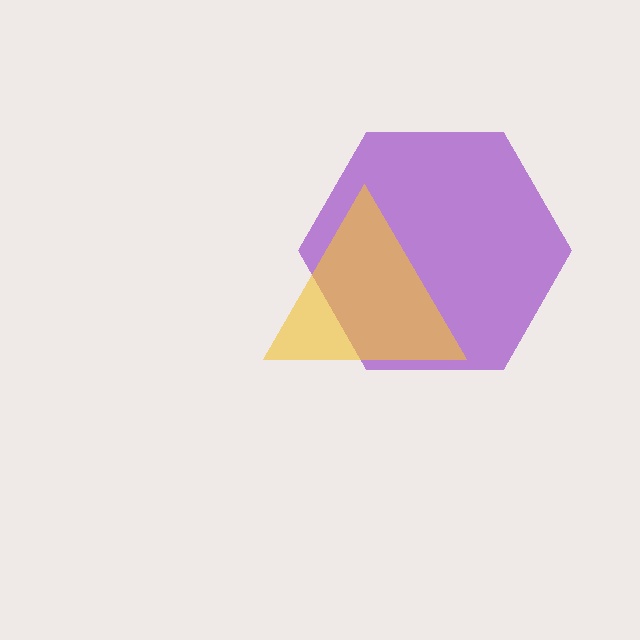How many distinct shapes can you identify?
There are 2 distinct shapes: a purple hexagon, a yellow triangle.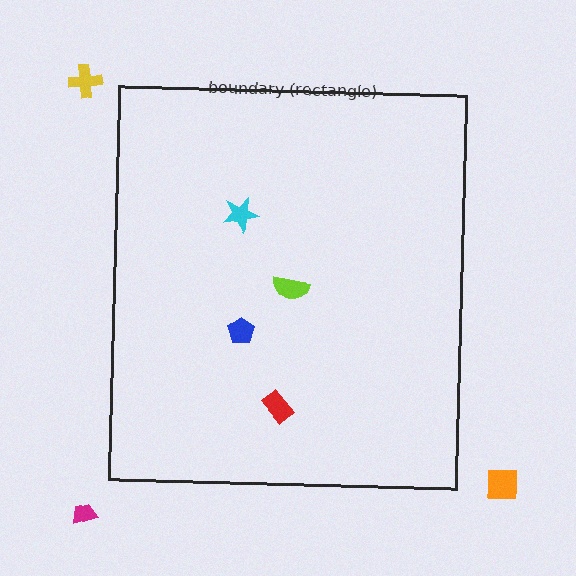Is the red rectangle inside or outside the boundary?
Inside.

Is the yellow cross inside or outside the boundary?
Outside.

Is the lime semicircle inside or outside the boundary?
Inside.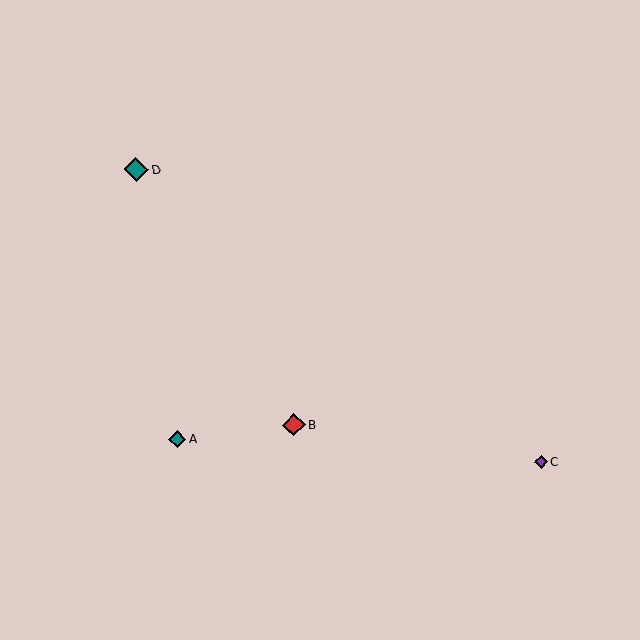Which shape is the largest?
The teal diamond (labeled D) is the largest.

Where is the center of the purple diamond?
The center of the purple diamond is at (541, 462).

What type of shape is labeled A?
Shape A is a teal diamond.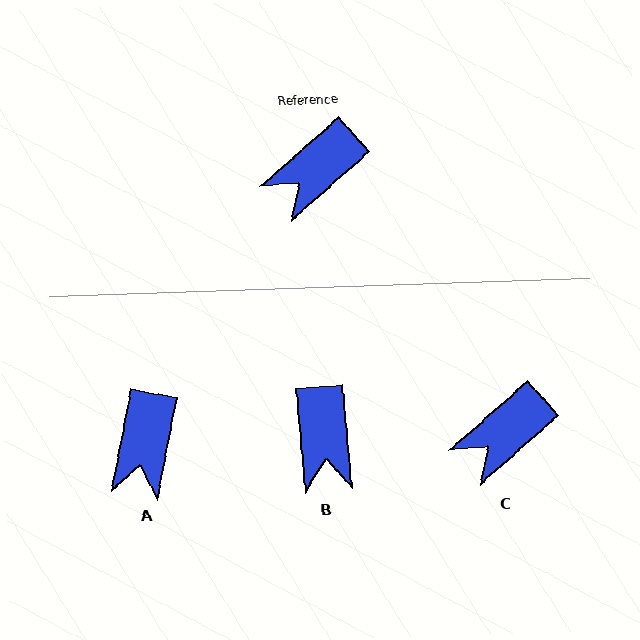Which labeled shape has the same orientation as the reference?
C.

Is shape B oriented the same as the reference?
No, it is off by about 53 degrees.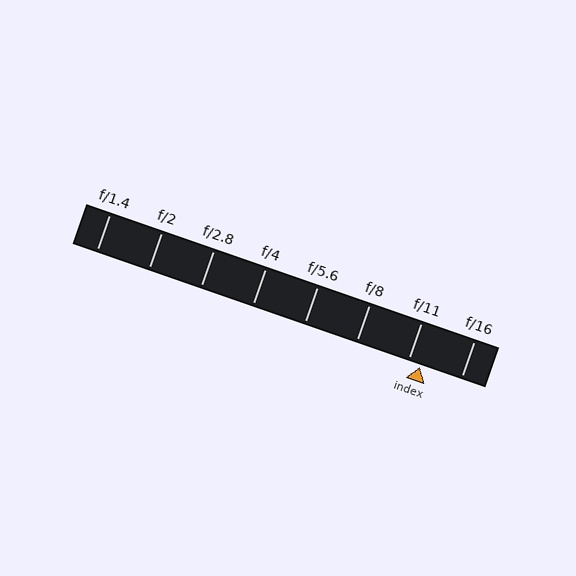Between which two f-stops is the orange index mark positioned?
The index mark is between f/11 and f/16.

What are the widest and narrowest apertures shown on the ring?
The widest aperture shown is f/1.4 and the narrowest is f/16.